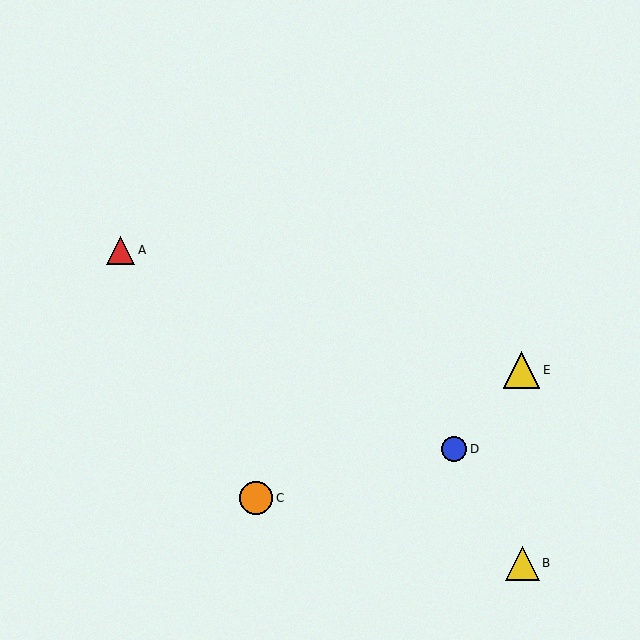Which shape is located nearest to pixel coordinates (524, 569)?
The yellow triangle (labeled B) at (522, 563) is nearest to that location.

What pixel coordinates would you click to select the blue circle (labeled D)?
Click at (454, 449) to select the blue circle D.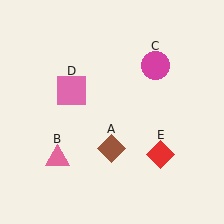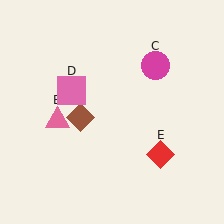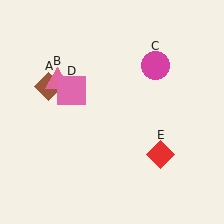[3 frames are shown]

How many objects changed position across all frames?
2 objects changed position: brown diamond (object A), pink triangle (object B).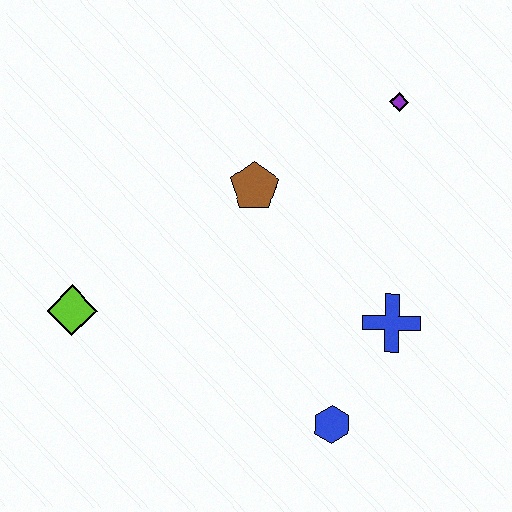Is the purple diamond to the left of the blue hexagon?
No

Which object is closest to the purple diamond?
The brown pentagon is closest to the purple diamond.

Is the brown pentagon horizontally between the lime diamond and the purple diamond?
Yes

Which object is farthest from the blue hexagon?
The purple diamond is farthest from the blue hexagon.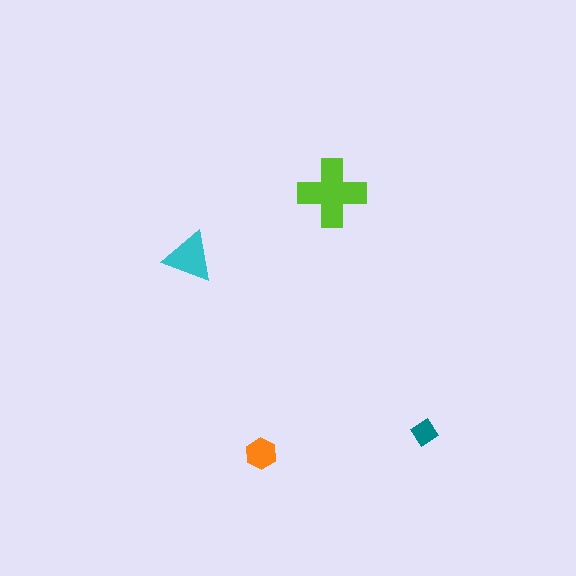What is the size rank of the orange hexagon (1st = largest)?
3rd.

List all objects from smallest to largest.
The teal diamond, the orange hexagon, the cyan triangle, the lime cross.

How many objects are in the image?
There are 4 objects in the image.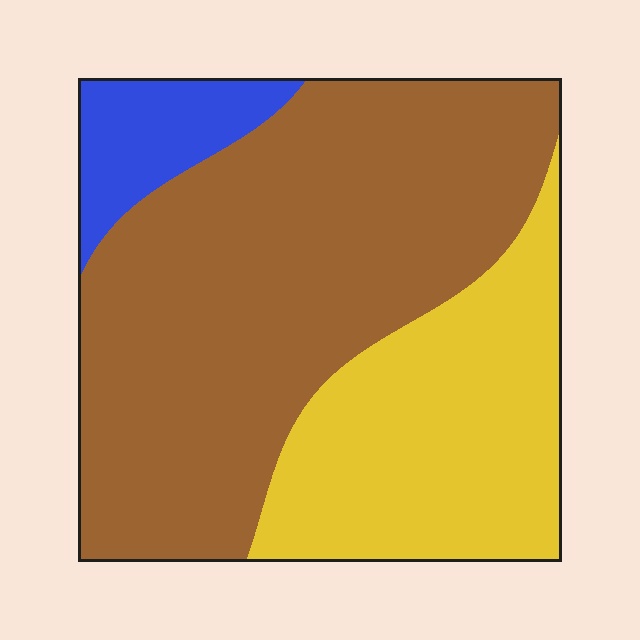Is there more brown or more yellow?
Brown.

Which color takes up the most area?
Brown, at roughly 60%.